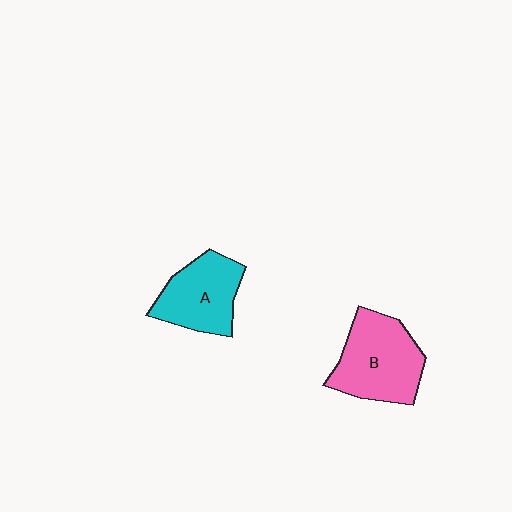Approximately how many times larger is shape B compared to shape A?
Approximately 1.2 times.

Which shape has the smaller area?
Shape A (cyan).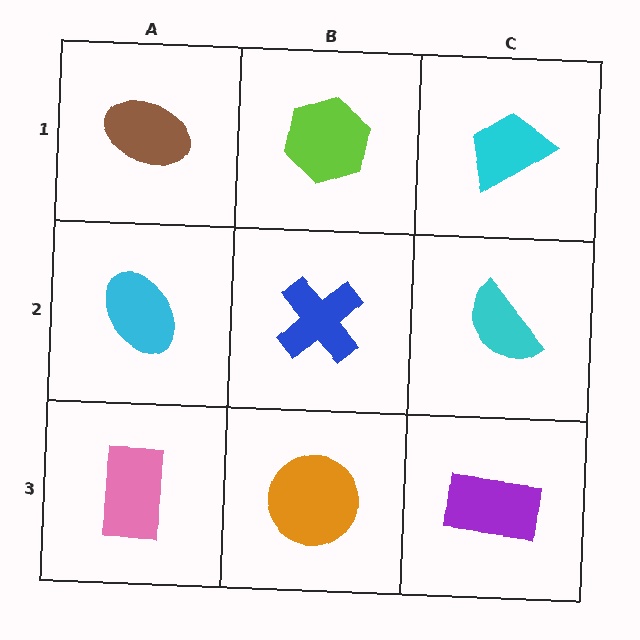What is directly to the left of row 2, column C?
A blue cross.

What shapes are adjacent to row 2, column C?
A cyan trapezoid (row 1, column C), a purple rectangle (row 3, column C), a blue cross (row 2, column B).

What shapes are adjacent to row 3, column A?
A cyan ellipse (row 2, column A), an orange circle (row 3, column B).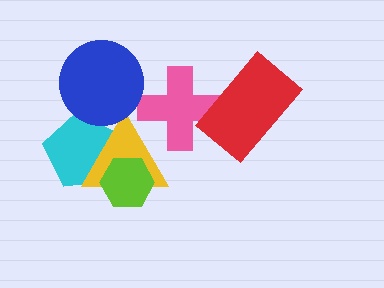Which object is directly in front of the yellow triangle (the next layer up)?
The lime hexagon is directly in front of the yellow triangle.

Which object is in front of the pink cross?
The red rectangle is in front of the pink cross.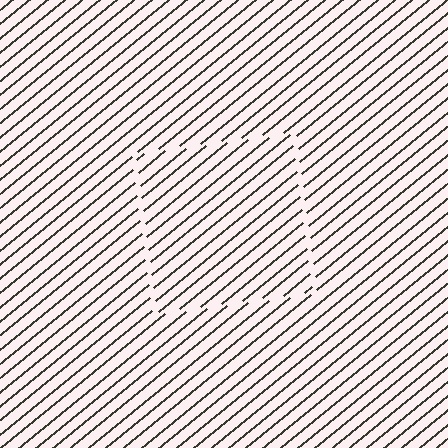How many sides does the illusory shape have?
4 sides — the line-ends trace a square.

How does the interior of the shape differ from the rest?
The interior of the shape contains the same grating, shifted by half a period — the contour is defined by the phase discontinuity where line-ends from the inner and outer gratings abut.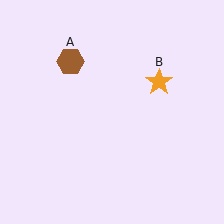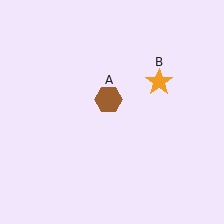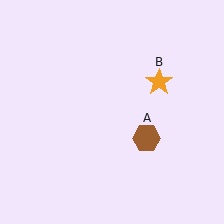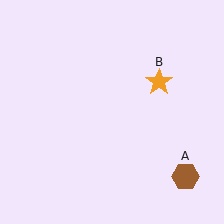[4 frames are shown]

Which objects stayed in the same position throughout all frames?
Orange star (object B) remained stationary.